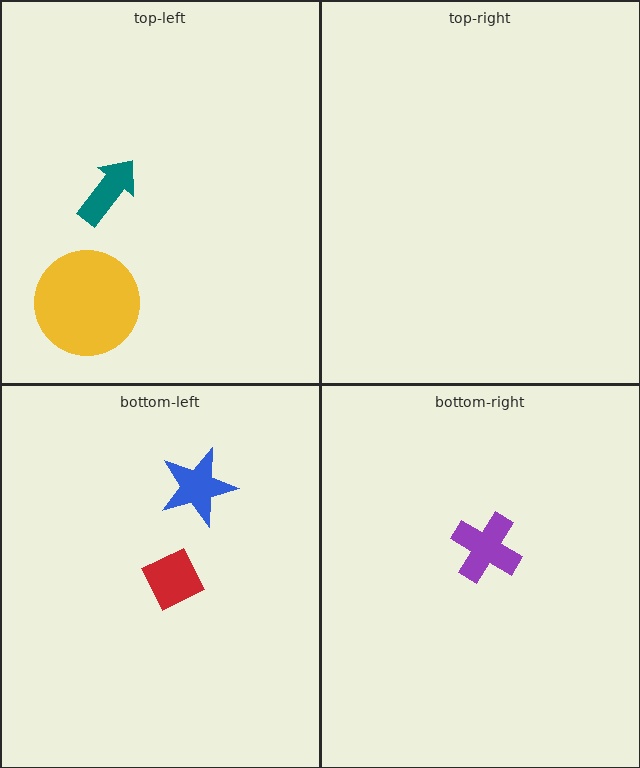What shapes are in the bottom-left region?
The blue star, the red diamond.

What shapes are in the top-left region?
The teal arrow, the yellow circle.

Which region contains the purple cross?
The bottom-right region.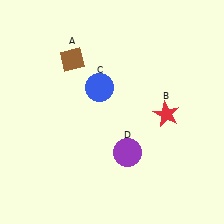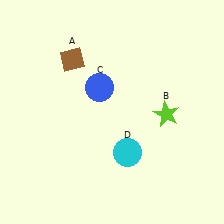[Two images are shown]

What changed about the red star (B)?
In Image 1, B is red. In Image 2, it changed to lime.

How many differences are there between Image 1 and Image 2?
There are 2 differences between the two images.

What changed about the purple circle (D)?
In Image 1, D is purple. In Image 2, it changed to cyan.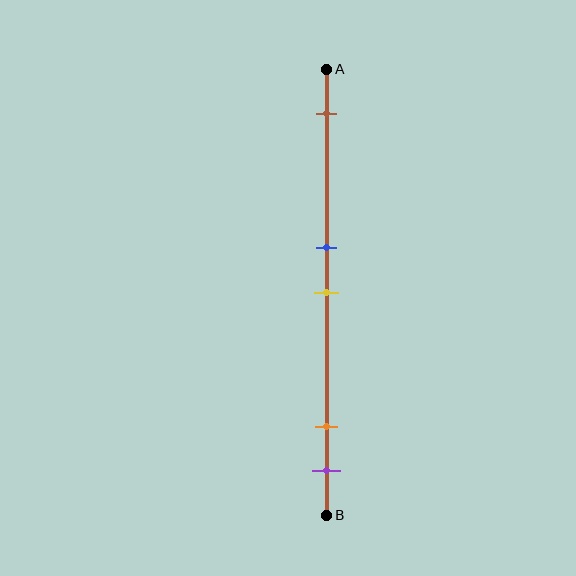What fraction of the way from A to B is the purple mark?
The purple mark is approximately 90% (0.9) of the way from A to B.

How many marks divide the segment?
There are 5 marks dividing the segment.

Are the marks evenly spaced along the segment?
No, the marks are not evenly spaced.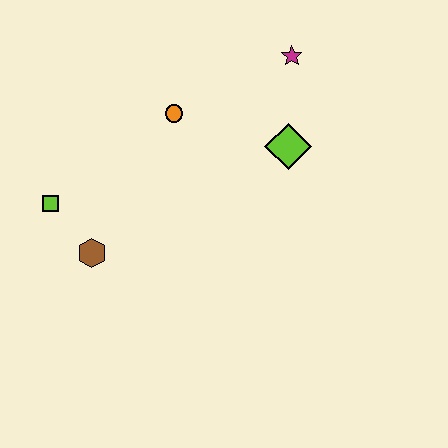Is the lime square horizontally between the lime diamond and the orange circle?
No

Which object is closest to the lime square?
The brown hexagon is closest to the lime square.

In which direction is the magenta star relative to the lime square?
The magenta star is to the right of the lime square.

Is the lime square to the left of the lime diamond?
Yes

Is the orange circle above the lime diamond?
Yes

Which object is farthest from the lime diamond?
The lime square is farthest from the lime diamond.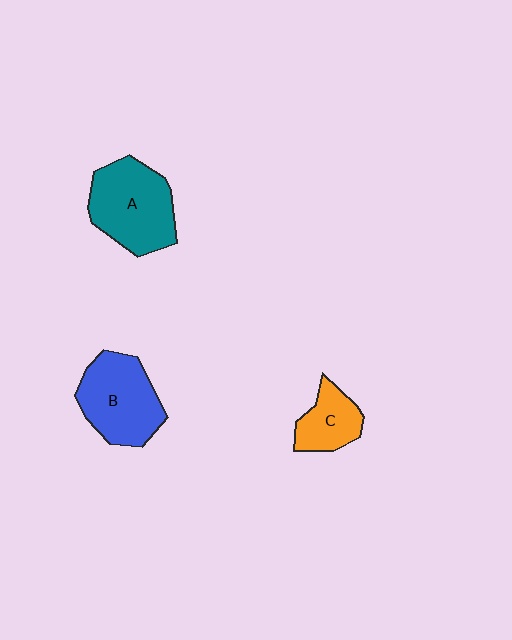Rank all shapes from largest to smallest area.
From largest to smallest: A (teal), B (blue), C (orange).